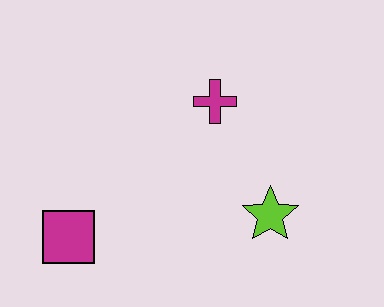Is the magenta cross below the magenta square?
No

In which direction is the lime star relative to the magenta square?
The lime star is to the right of the magenta square.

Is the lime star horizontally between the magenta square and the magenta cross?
No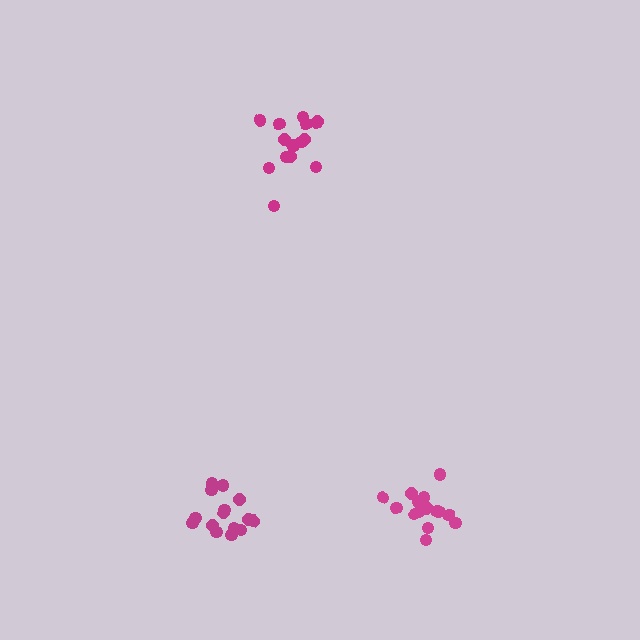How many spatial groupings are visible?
There are 3 spatial groupings.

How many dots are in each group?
Group 1: 16 dots, Group 2: 16 dots, Group 3: 15 dots (47 total).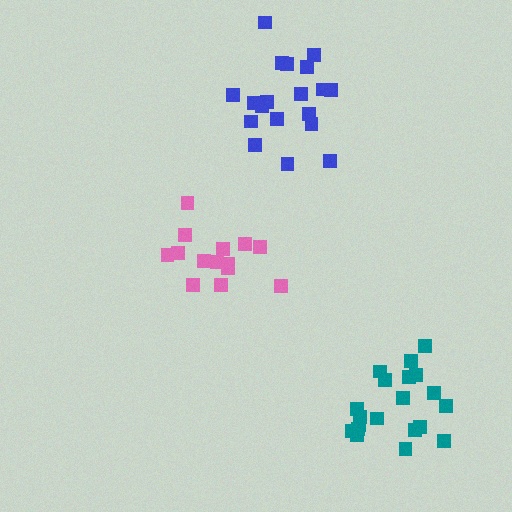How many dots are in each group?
Group 1: 14 dots, Group 2: 20 dots, Group 3: 19 dots (53 total).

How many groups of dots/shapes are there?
There are 3 groups.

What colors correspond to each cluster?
The clusters are colored: pink, teal, blue.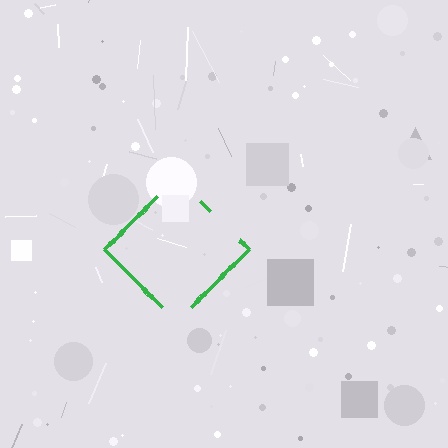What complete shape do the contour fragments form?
The contour fragments form a diamond.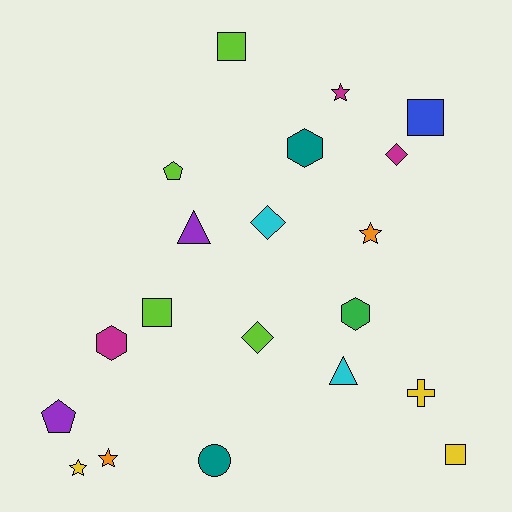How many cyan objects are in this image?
There are 2 cyan objects.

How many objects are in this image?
There are 20 objects.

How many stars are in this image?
There are 4 stars.